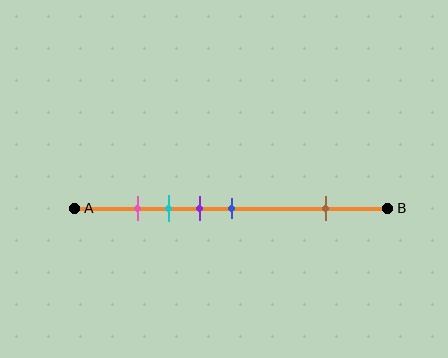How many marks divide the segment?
There are 5 marks dividing the segment.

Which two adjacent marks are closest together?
The pink and cyan marks are the closest adjacent pair.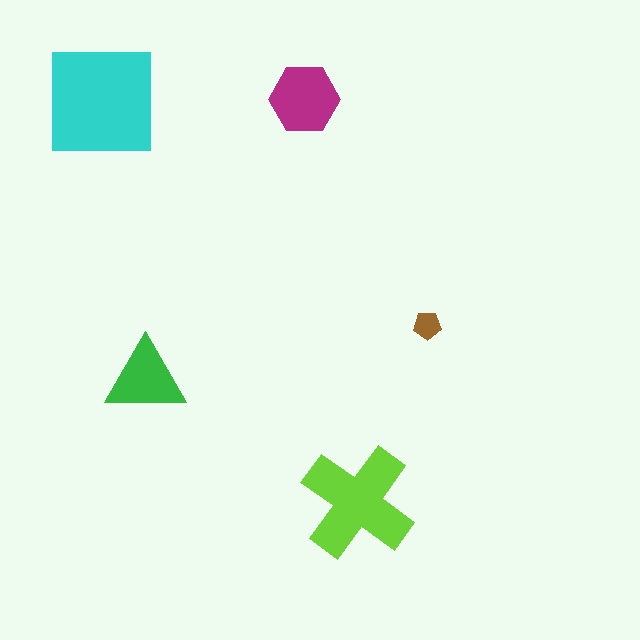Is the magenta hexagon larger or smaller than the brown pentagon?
Larger.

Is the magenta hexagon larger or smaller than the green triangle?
Larger.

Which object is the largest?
The cyan square.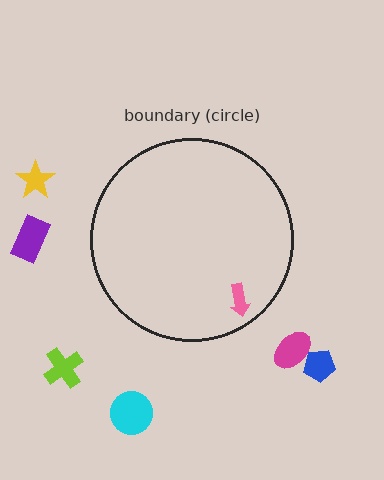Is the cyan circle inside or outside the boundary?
Outside.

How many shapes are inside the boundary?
1 inside, 6 outside.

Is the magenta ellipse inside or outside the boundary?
Outside.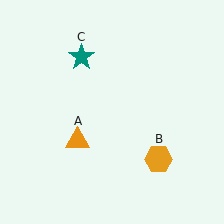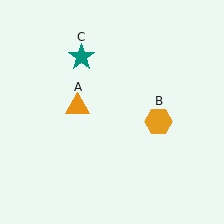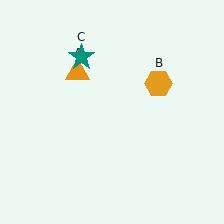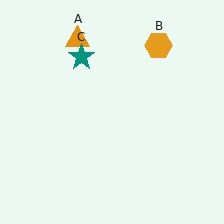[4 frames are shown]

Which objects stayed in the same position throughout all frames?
Teal star (object C) remained stationary.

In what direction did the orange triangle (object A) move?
The orange triangle (object A) moved up.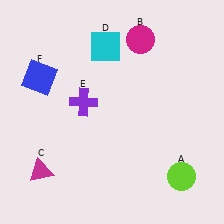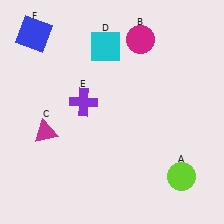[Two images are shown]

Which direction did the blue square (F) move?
The blue square (F) moved up.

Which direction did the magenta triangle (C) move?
The magenta triangle (C) moved up.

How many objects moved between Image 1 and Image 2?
2 objects moved between the two images.